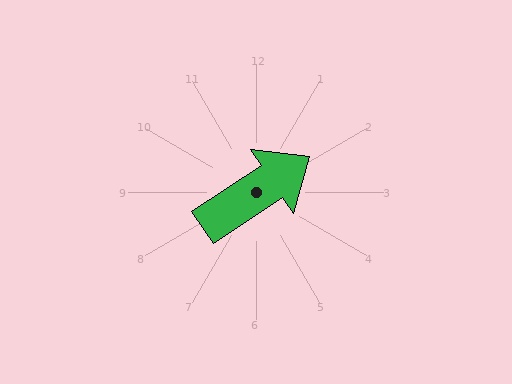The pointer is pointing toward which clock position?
Roughly 2 o'clock.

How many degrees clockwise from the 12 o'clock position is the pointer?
Approximately 56 degrees.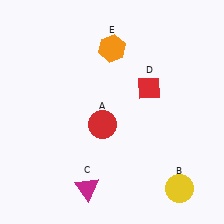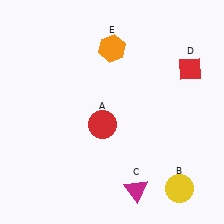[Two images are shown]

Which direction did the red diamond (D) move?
The red diamond (D) moved right.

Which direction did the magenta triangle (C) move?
The magenta triangle (C) moved right.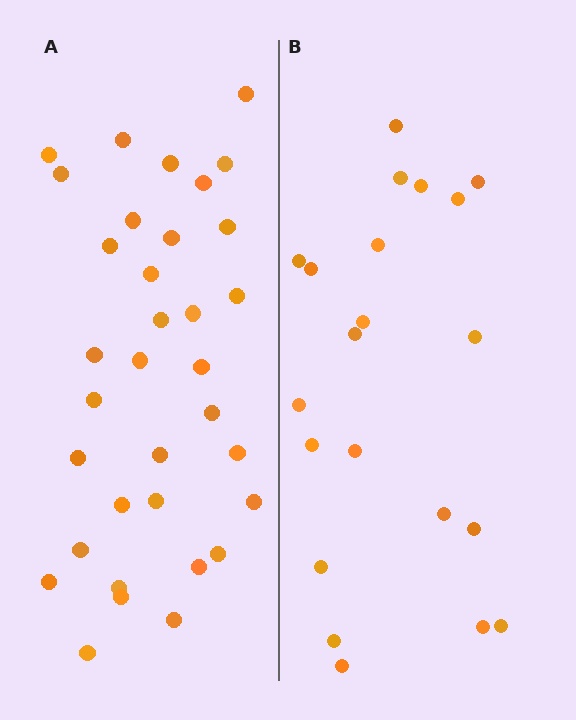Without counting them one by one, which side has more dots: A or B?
Region A (the left region) has more dots.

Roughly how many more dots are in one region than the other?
Region A has approximately 15 more dots than region B.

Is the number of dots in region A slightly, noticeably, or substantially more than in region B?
Region A has substantially more. The ratio is roughly 1.6 to 1.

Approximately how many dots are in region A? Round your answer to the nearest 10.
About 30 dots. (The exact count is 34, which rounds to 30.)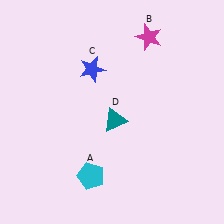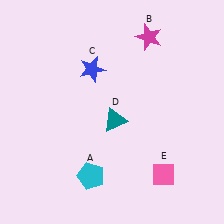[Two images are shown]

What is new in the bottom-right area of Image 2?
A pink diamond (E) was added in the bottom-right area of Image 2.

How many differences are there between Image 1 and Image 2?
There is 1 difference between the two images.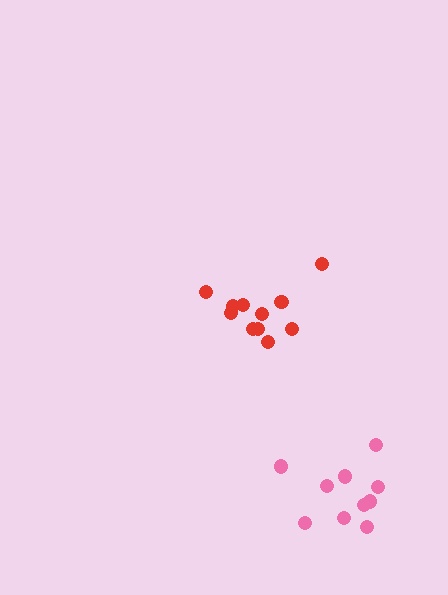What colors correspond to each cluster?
The clusters are colored: red, pink.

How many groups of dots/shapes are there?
There are 2 groups.